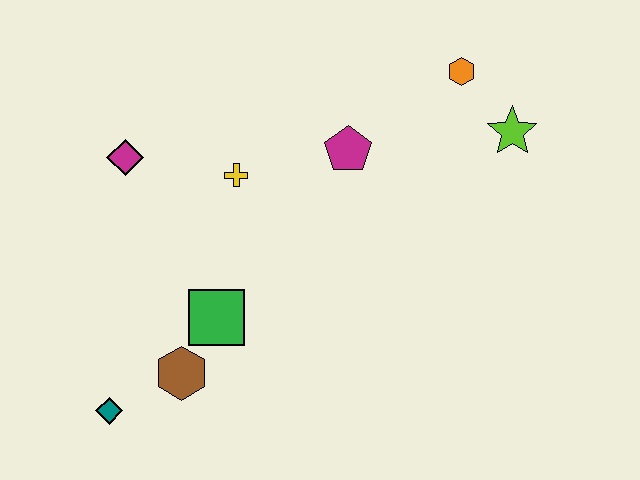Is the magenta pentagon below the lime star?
Yes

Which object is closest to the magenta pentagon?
The yellow cross is closest to the magenta pentagon.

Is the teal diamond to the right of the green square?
No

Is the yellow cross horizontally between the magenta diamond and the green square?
No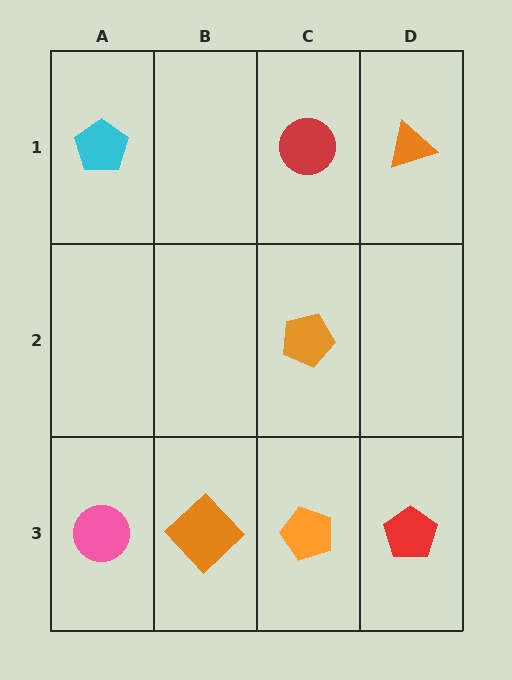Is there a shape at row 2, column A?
No, that cell is empty.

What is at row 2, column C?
An orange pentagon.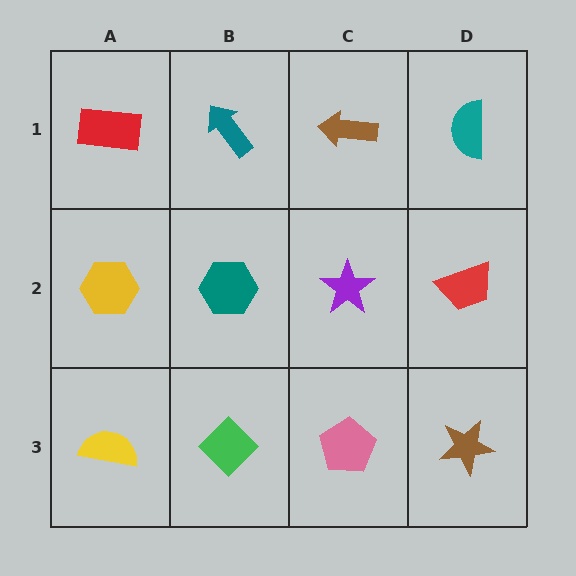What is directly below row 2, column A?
A yellow semicircle.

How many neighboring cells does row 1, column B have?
3.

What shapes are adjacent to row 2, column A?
A red rectangle (row 1, column A), a yellow semicircle (row 3, column A), a teal hexagon (row 2, column B).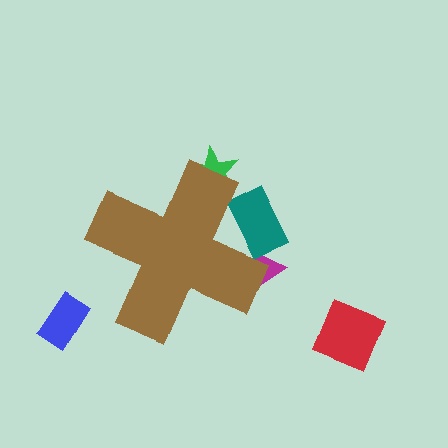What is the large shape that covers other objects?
A brown cross.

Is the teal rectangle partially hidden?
Yes, the teal rectangle is partially hidden behind the brown cross.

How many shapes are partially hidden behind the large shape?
3 shapes are partially hidden.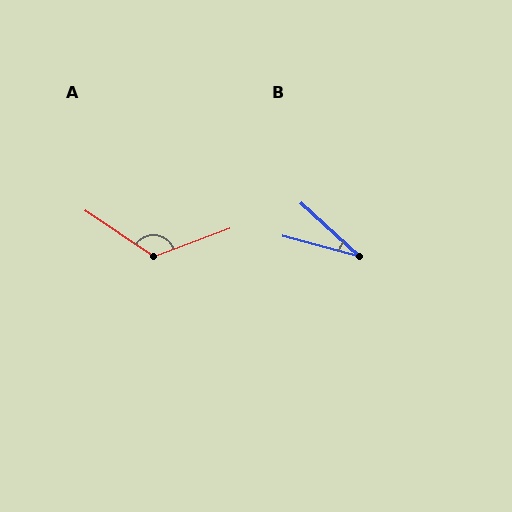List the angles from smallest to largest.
B (28°), A (125°).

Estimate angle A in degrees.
Approximately 125 degrees.